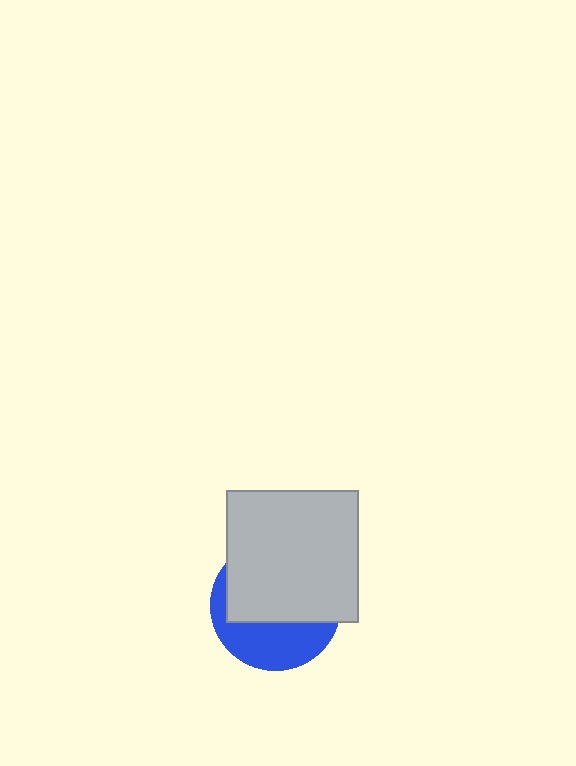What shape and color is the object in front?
The object in front is a light gray square.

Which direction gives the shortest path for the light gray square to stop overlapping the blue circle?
Moving up gives the shortest separation.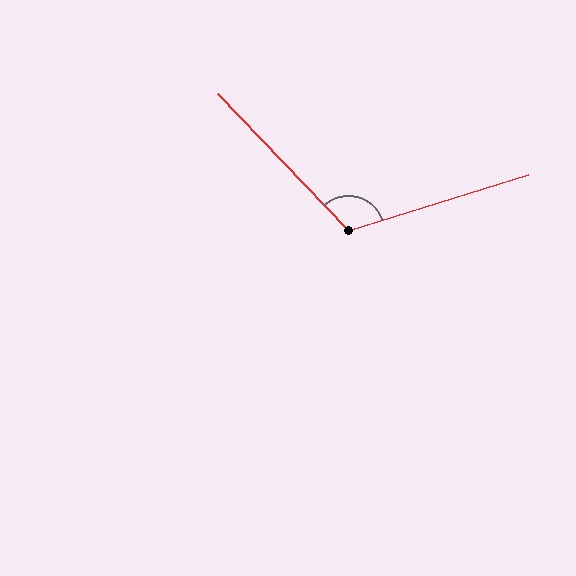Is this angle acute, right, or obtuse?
It is obtuse.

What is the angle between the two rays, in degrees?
Approximately 116 degrees.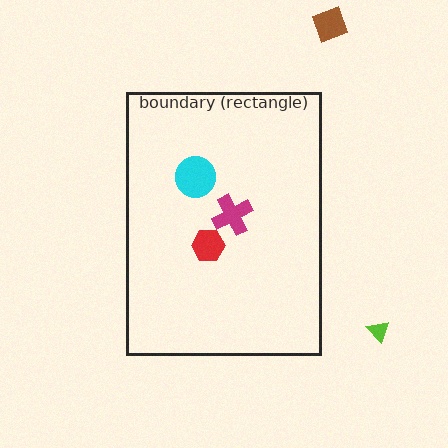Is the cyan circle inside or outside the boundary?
Inside.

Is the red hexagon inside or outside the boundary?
Inside.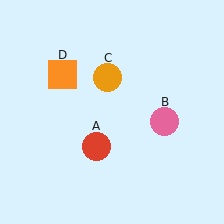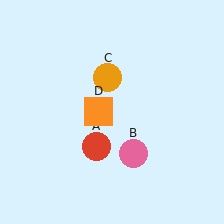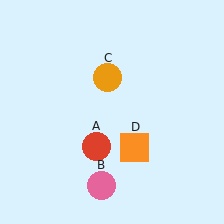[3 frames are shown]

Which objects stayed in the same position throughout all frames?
Red circle (object A) and orange circle (object C) remained stationary.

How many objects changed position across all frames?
2 objects changed position: pink circle (object B), orange square (object D).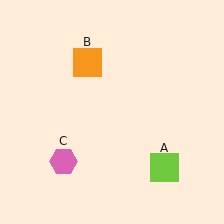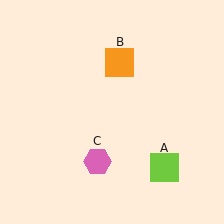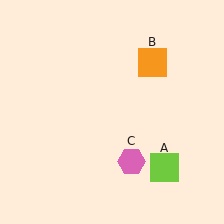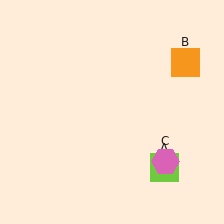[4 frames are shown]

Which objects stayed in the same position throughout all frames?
Lime square (object A) remained stationary.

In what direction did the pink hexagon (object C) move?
The pink hexagon (object C) moved right.